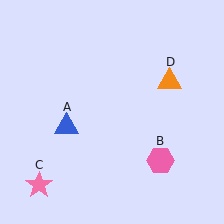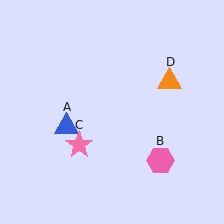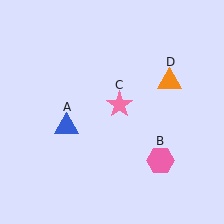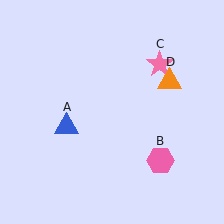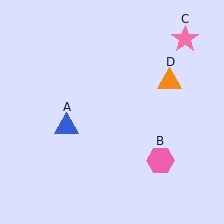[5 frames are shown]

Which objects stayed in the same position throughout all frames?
Blue triangle (object A) and pink hexagon (object B) and orange triangle (object D) remained stationary.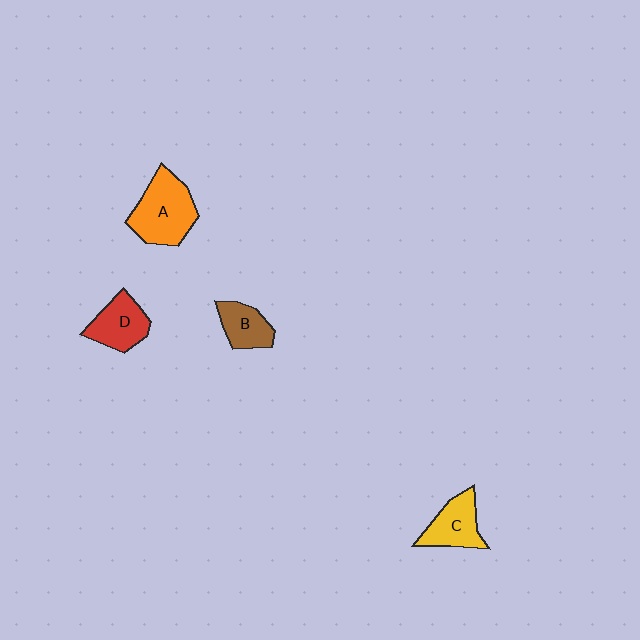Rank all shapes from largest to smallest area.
From largest to smallest: A (orange), D (red), C (yellow), B (brown).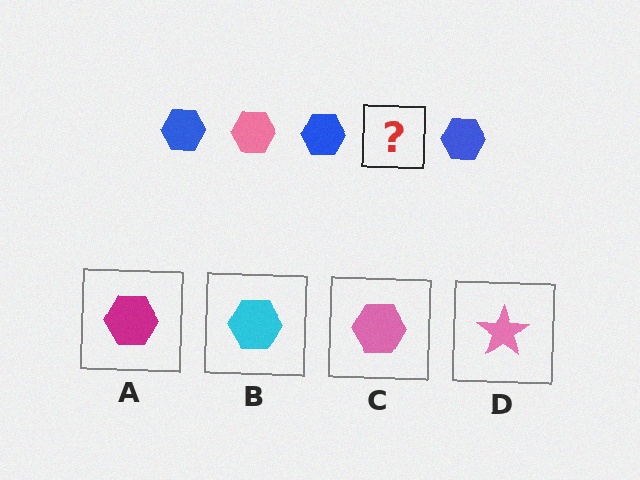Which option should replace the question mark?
Option C.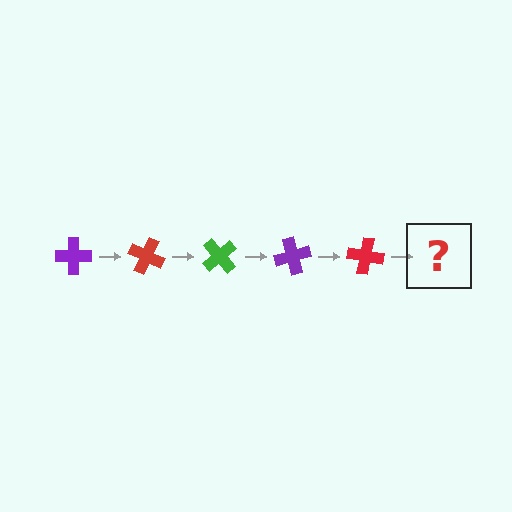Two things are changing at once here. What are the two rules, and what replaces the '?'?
The two rules are that it rotates 25 degrees each step and the color cycles through purple, red, and green. The '?' should be a green cross, rotated 125 degrees from the start.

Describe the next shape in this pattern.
It should be a green cross, rotated 125 degrees from the start.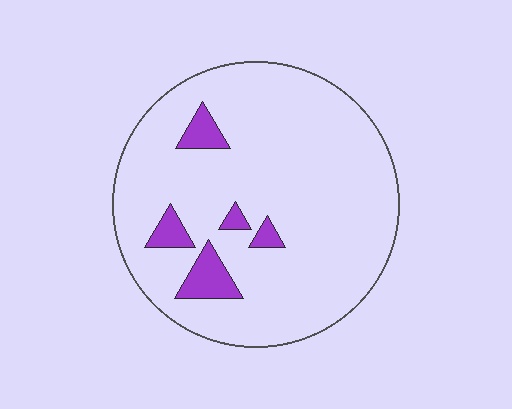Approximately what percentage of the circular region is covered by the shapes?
Approximately 10%.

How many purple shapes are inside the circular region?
5.